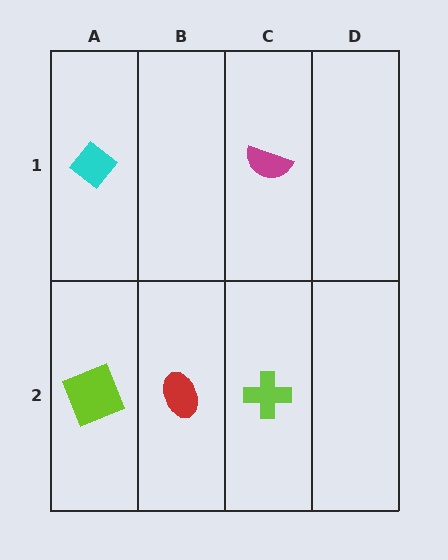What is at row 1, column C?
A magenta semicircle.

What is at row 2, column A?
A lime square.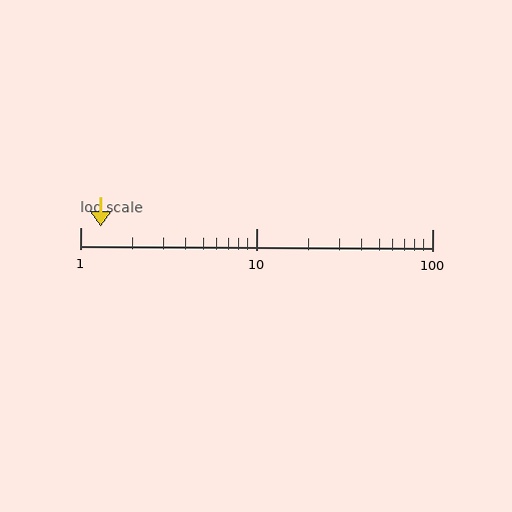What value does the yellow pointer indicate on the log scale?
The pointer indicates approximately 1.3.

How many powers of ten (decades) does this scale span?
The scale spans 2 decades, from 1 to 100.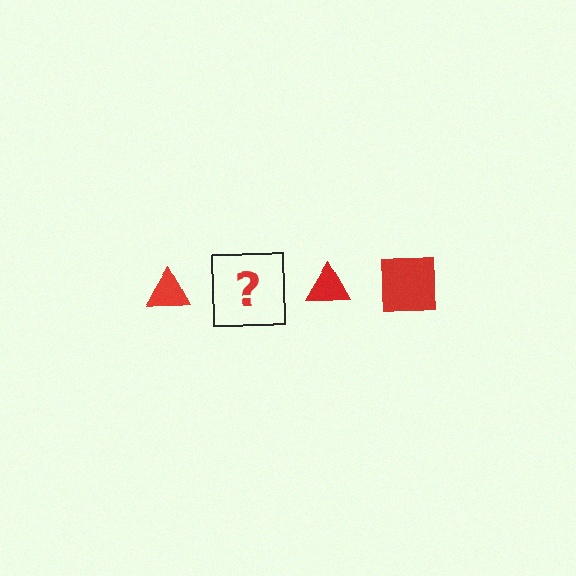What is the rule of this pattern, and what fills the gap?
The rule is that the pattern cycles through triangle, square shapes in red. The gap should be filled with a red square.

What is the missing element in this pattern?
The missing element is a red square.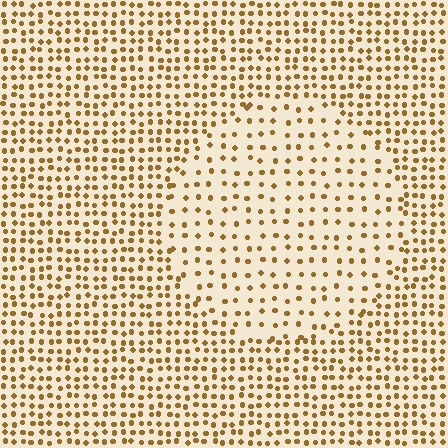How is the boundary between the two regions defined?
The boundary is defined by a change in element density (approximately 2.0x ratio). All elements are the same color, size, and shape.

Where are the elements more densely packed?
The elements are more densely packed outside the circle boundary.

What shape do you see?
I see a circle.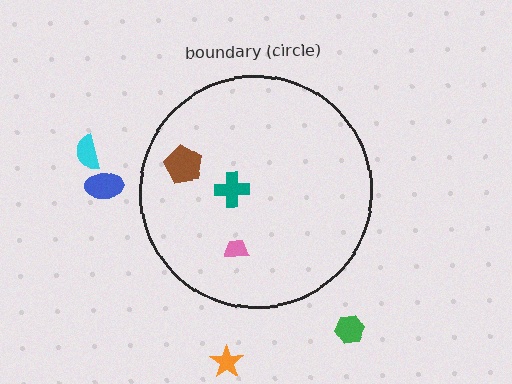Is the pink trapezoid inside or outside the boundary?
Inside.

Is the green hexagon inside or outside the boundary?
Outside.